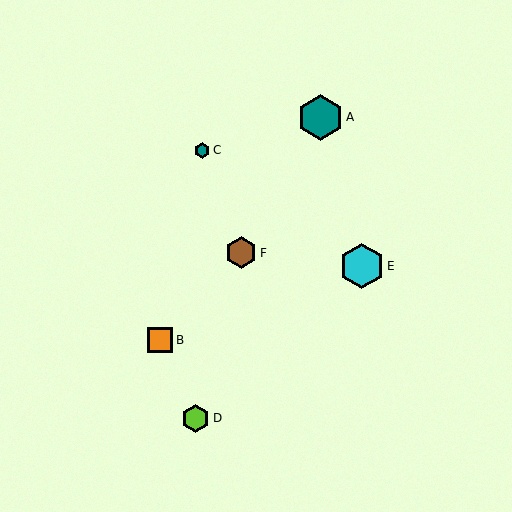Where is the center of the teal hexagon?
The center of the teal hexagon is at (320, 117).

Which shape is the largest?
The teal hexagon (labeled A) is the largest.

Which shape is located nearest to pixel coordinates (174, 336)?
The orange square (labeled B) at (160, 340) is nearest to that location.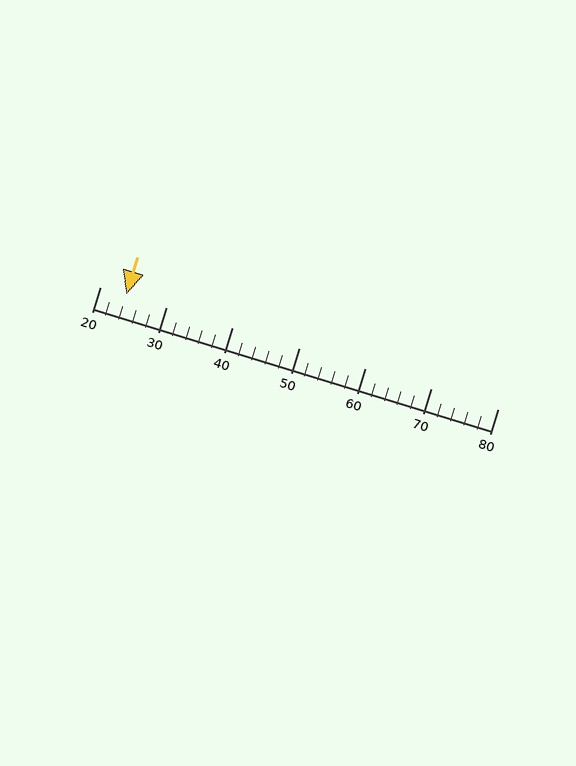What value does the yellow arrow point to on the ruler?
The yellow arrow points to approximately 24.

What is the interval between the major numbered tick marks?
The major tick marks are spaced 10 units apart.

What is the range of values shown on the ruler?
The ruler shows values from 20 to 80.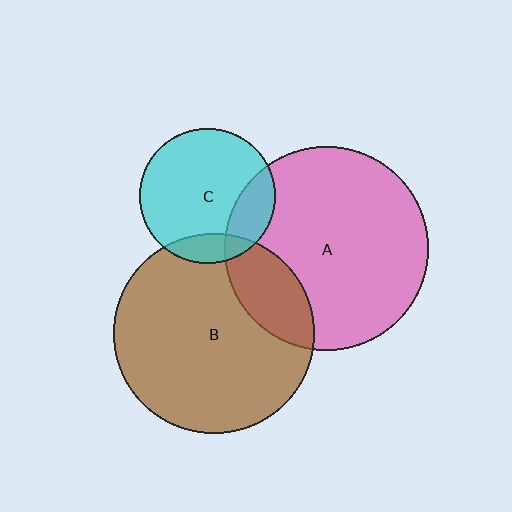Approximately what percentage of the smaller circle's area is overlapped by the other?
Approximately 20%.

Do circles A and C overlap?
Yes.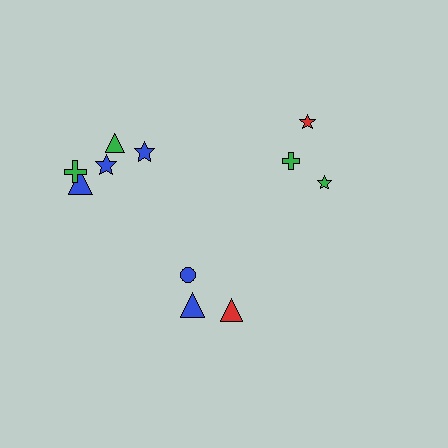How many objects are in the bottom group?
There are 3 objects.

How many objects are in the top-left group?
There are 5 objects.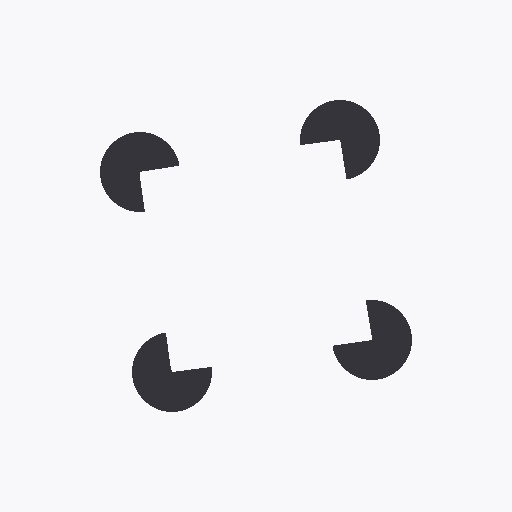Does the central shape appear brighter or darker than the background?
It typically appears slightly brighter than the background, even though no actual brightness change is drawn.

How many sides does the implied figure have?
4 sides.